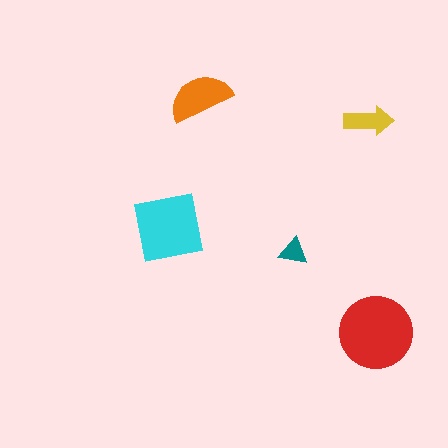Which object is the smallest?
The teal triangle.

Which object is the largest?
The red circle.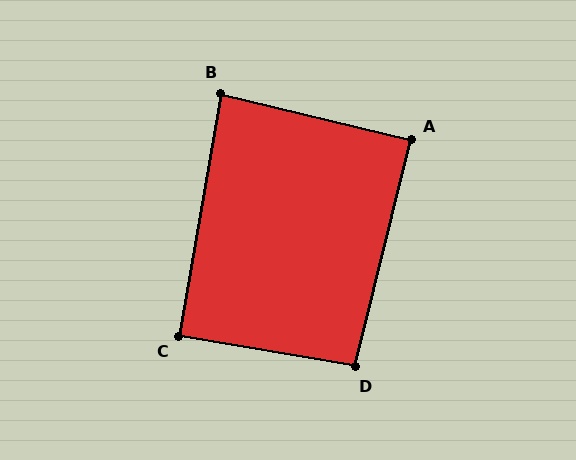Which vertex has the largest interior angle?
D, at approximately 94 degrees.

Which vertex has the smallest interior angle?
B, at approximately 86 degrees.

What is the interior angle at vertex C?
Approximately 90 degrees (approximately right).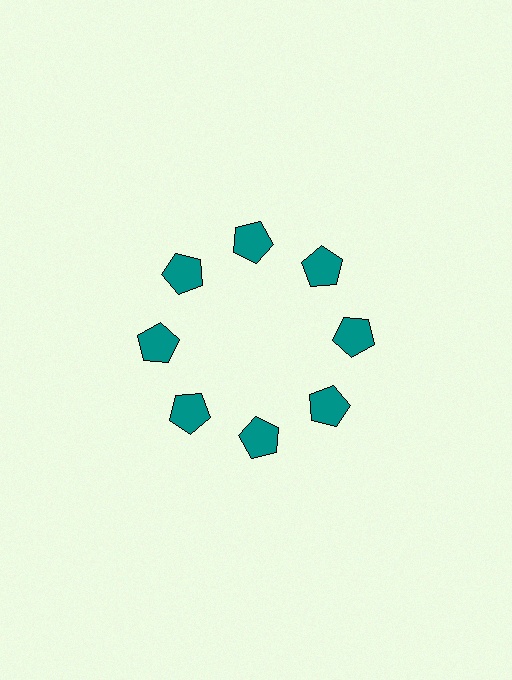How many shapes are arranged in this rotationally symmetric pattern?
There are 8 shapes, arranged in 8 groups of 1.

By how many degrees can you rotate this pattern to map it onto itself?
The pattern maps onto itself every 45 degrees of rotation.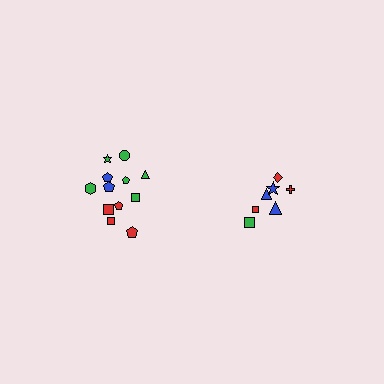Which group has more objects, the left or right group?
The left group.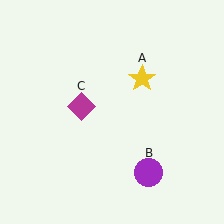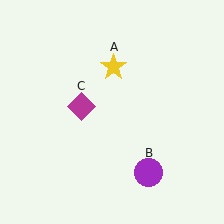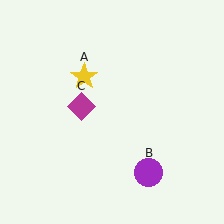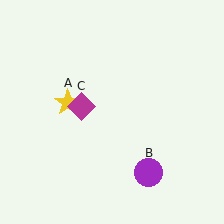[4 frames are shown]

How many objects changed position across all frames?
1 object changed position: yellow star (object A).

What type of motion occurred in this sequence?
The yellow star (object A) rotated counterclockwise around the center of the scene.